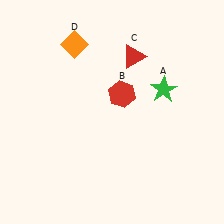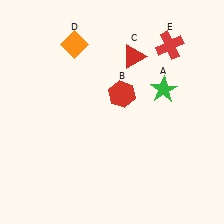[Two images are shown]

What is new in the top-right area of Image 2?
A red cross (E) was added in the top-right area of Image 2.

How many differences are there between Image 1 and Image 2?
There is 1 difference between the two images.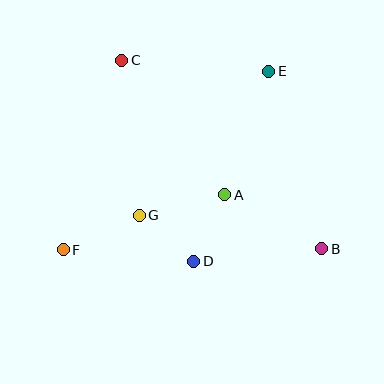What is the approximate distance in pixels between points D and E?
The distance between D and E is approximately 204 pixels.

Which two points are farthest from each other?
Points B and C are farthest from each other.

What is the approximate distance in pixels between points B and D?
The distance between B and D is approximately 128 pixels.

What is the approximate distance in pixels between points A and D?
The distance between A and D is approximately 73 pixels.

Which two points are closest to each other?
Points D and G are closest to each other.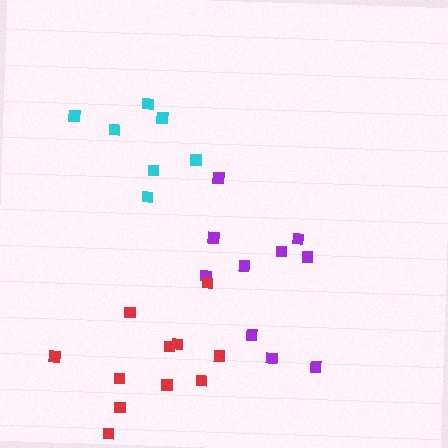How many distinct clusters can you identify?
There are 3 distinct clusters.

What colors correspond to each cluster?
The clusters are colored: purple, red, cyan.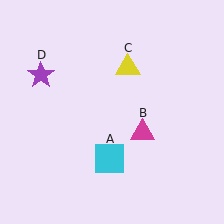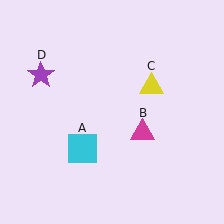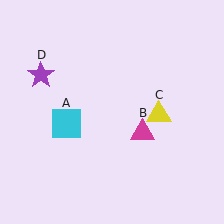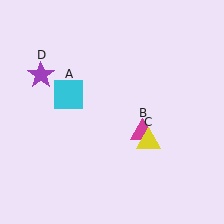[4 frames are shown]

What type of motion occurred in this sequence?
The cyan square (object A), yellow triangle (object C) rotated clockwise around the center of the scene.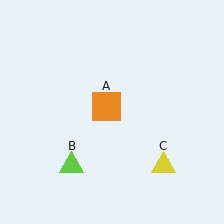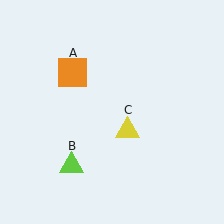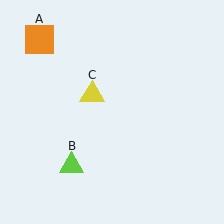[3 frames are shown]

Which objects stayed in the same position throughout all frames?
Lime triangle (object B) remained stationary.